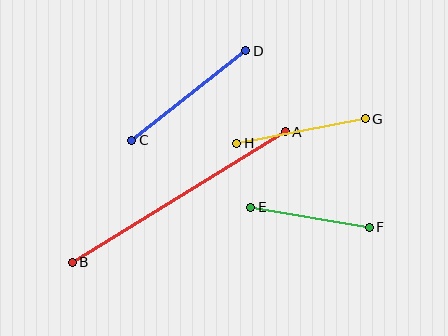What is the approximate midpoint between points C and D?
The midpoint is at approximately (189, 95) pixels.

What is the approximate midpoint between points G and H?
The midpoint is at approximately (301, 131) pixels.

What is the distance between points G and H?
The distance is approximately 131 pixels.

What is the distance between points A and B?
The distance is approximately 250 pixels.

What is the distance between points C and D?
The distance is approximately 145 pixels.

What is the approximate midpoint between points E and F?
The midpoint is at approximately (310, 217) pixels.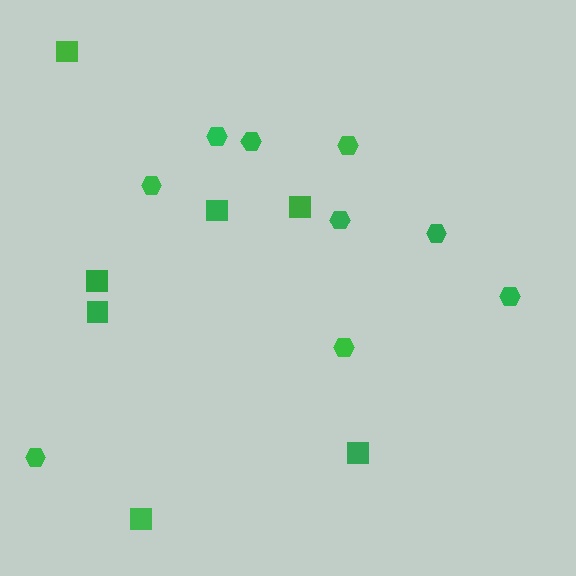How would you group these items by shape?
There are 2 groups: one group of squares (7) and one group of hexagons (9).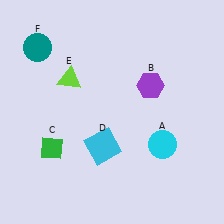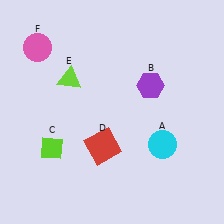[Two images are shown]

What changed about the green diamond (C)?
In Image 1, C is green. In Image 2, it changed to lime.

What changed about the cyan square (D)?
In Image 1, D is cyan. In Image 2, it changed to red.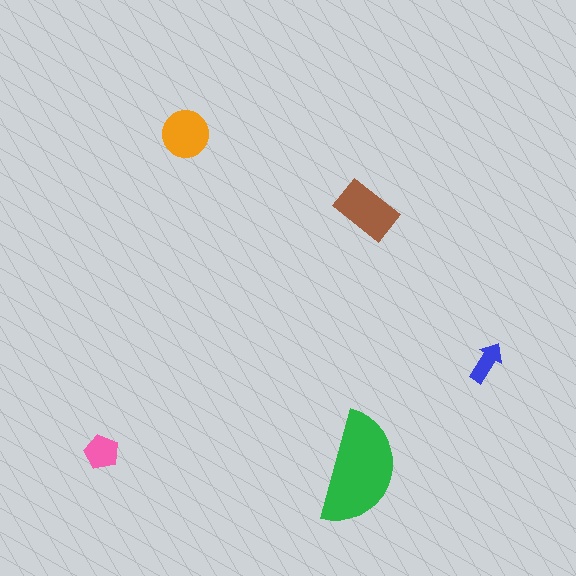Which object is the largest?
The green semicircle.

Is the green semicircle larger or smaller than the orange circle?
Larger.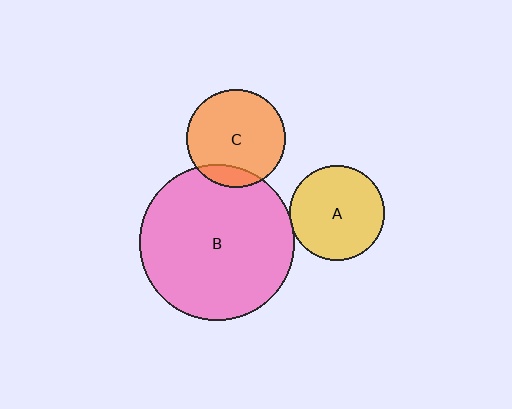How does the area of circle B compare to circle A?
Approximately 2.7 times.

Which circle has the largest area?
Circle B (pink).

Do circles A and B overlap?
Yes.